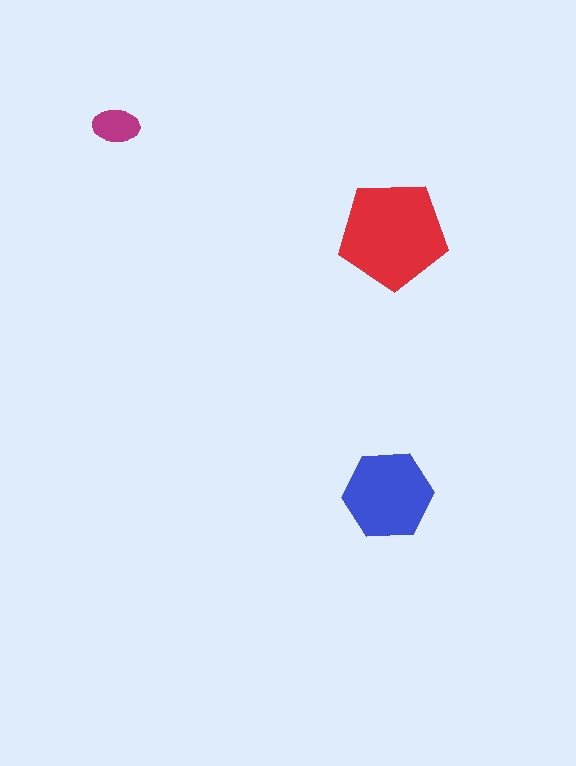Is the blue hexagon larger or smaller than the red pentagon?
Smaller.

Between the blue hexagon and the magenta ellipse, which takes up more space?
The blue hexagon.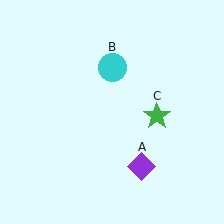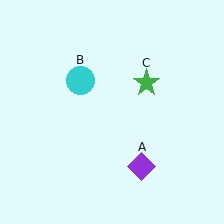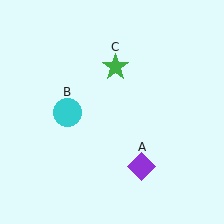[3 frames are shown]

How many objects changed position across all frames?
2 objects changed position: cyan circle (object B), green star (object C).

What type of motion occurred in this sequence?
The cyan circle (object B), green star (object C) rotated counterclockwise around the center of the scene.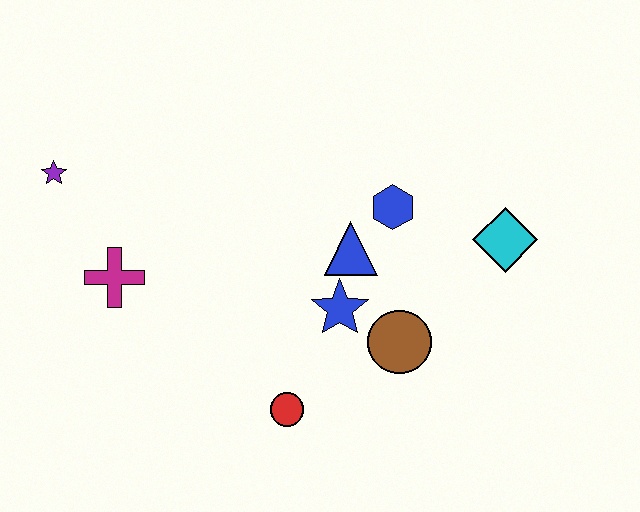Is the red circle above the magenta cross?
No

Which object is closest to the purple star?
The magenta cross is closest to the purple star.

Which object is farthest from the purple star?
The cyan diamond is farthest from the purple star.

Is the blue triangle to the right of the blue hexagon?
No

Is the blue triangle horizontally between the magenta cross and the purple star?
No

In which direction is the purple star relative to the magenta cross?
The purple star is above the magenta cross.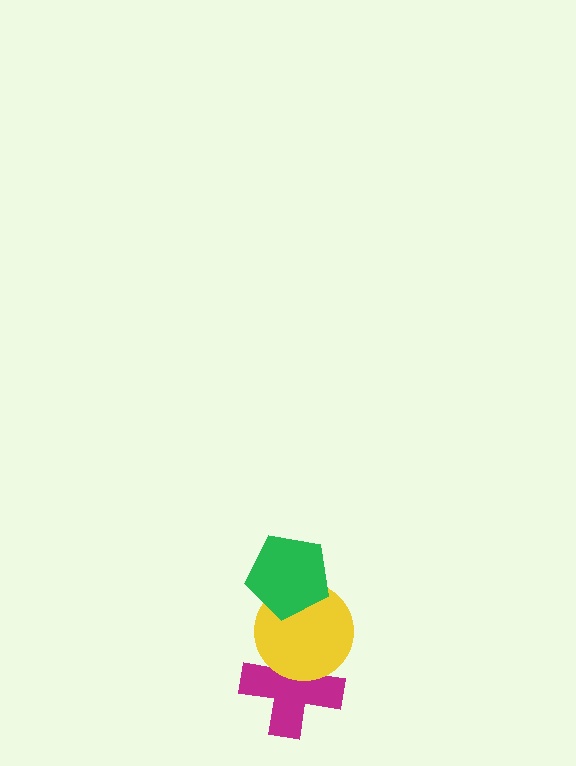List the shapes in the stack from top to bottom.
From top to bottom: the green pentagon, the yellow circle, the magenta cross.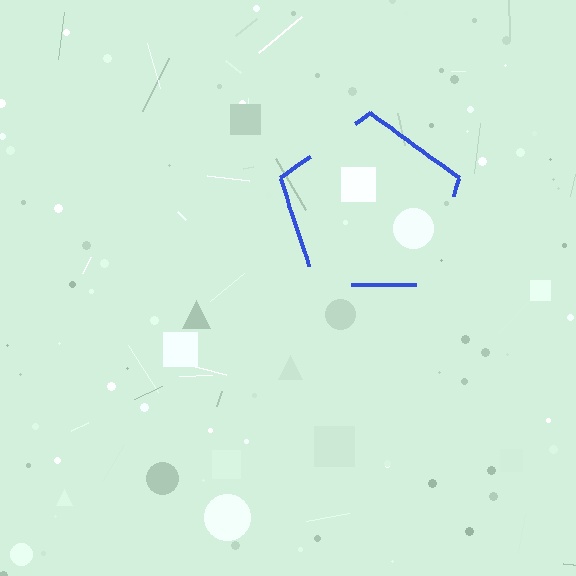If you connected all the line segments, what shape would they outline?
They would outline a pentagon.